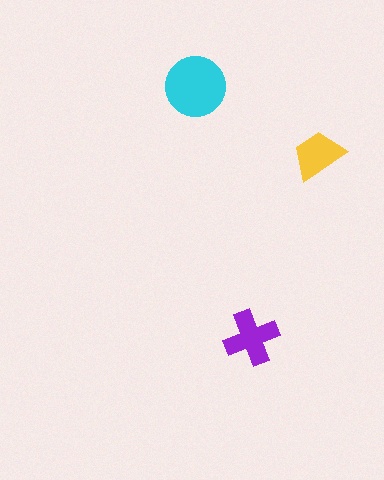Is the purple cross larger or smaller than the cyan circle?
Smaller.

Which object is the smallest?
The yellow trapezoid.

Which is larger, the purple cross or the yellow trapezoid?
The purple cross.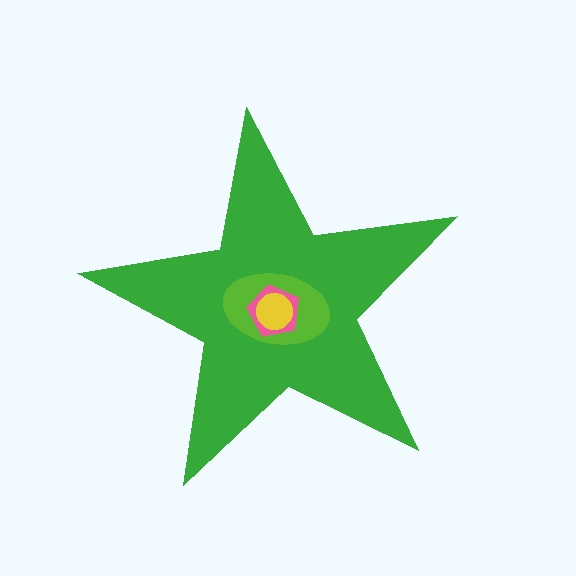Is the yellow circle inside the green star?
Yes.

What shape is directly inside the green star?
The lime ellipse.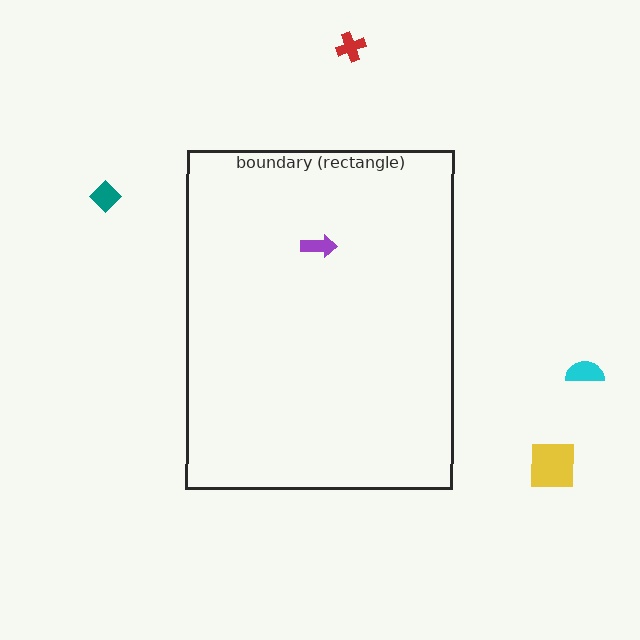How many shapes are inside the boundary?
1 inside, 4 outside.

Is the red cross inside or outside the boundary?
Outside.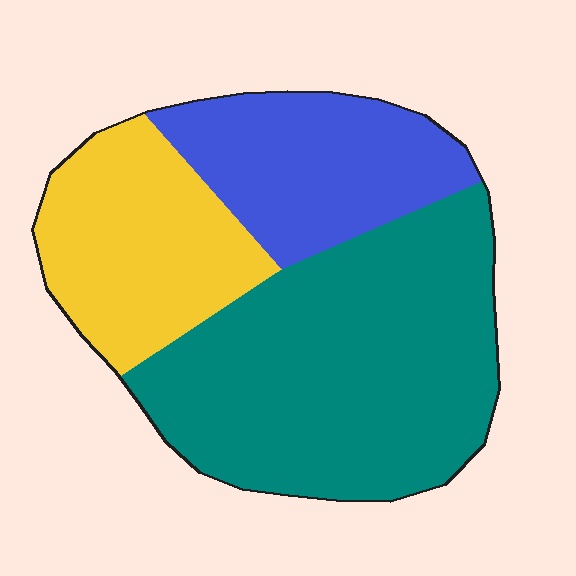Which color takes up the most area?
Teal, at roughly 50%.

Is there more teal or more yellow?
Teal.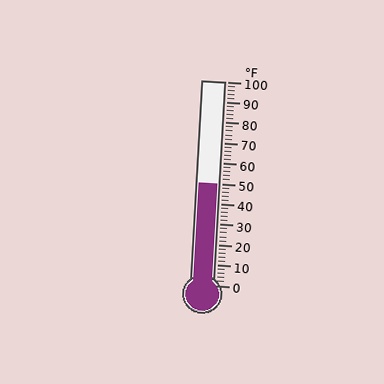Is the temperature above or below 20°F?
The temperature is above 20°F.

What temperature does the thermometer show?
The thermometer shows approximately 50°F.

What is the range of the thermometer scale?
The thermometer scale ranges from 0°F to 100°F.